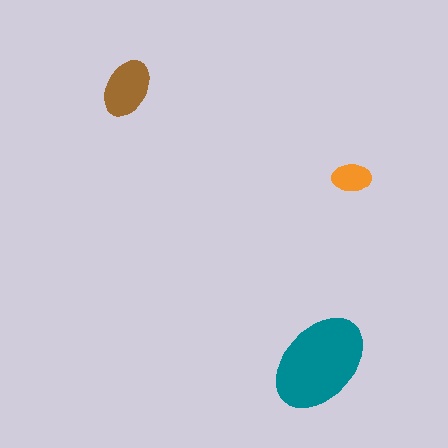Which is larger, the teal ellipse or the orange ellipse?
The teal one.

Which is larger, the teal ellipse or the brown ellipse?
The teal one.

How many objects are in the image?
There are 3 objects in the image.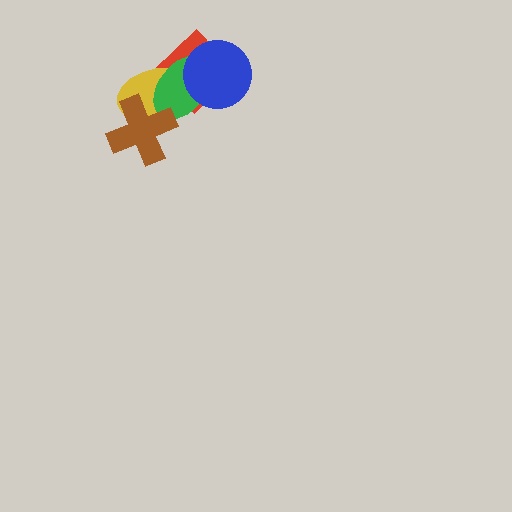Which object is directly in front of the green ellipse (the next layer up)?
The brown cross is directly in front of the green ellipse.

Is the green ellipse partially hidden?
Yes, it is partially covered by another shape.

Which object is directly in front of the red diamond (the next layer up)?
The yellow ellipse is directly in front of the red diamond.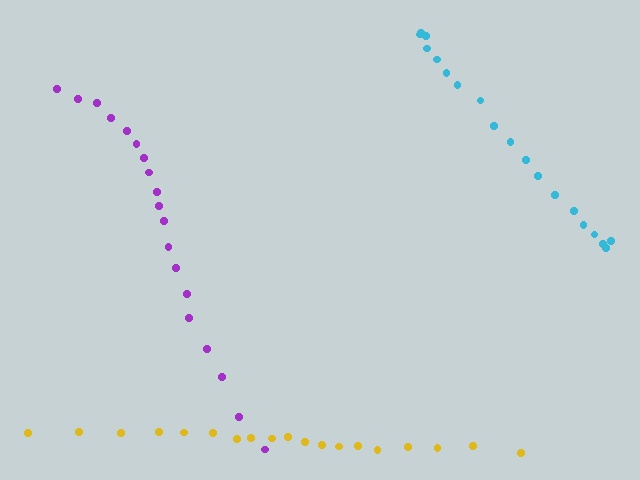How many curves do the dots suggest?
There are 3 distinct paths.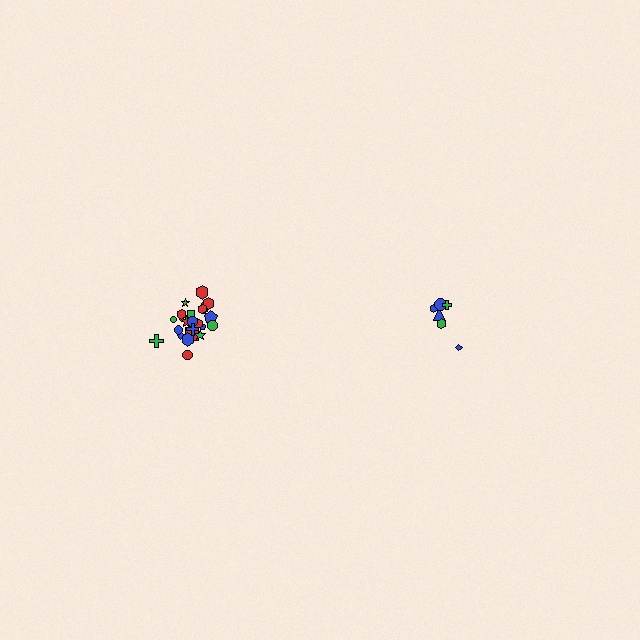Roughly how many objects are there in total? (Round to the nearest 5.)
Roughly 30 objects in total.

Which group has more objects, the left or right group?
The left group.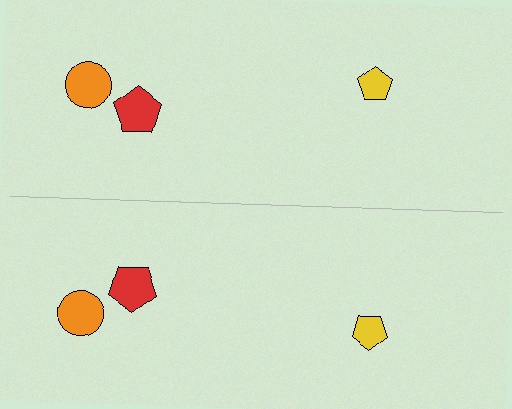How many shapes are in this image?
There are 6 shapes in this image.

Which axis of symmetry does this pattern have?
The pattern has a horizontal axis of symmetry running through the center of the image.